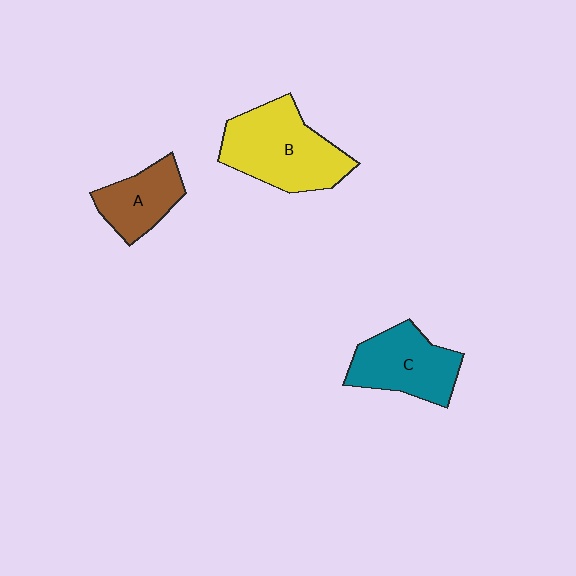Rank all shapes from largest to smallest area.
From largest to smallest: B (yellow), C (teal), A (brown).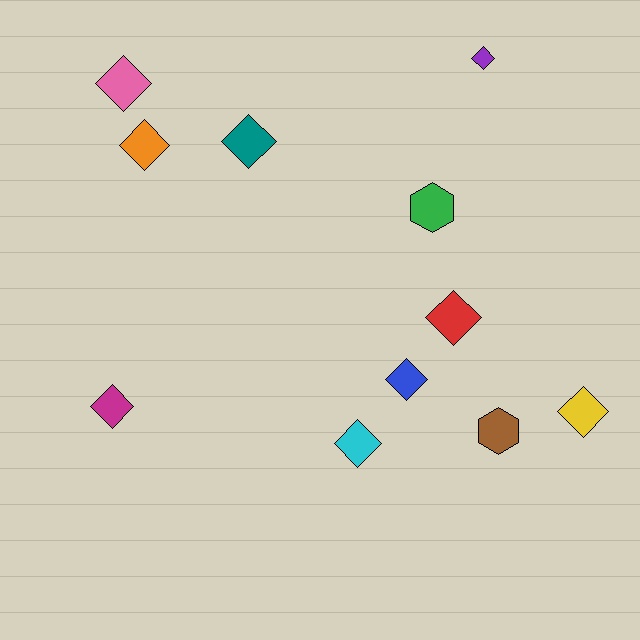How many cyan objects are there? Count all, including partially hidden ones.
There is 1 cyan object.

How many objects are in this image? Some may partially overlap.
There are 11 objects.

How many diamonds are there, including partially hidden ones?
There are 9 diamonds.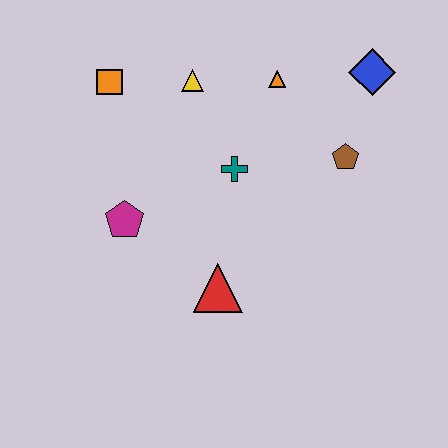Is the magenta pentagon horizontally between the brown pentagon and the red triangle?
No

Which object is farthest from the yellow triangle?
The red triangle is farthest from the yellow triangle.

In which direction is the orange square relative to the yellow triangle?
The orange square is to the left of the yellow triangle.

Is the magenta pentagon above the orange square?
No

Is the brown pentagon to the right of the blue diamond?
No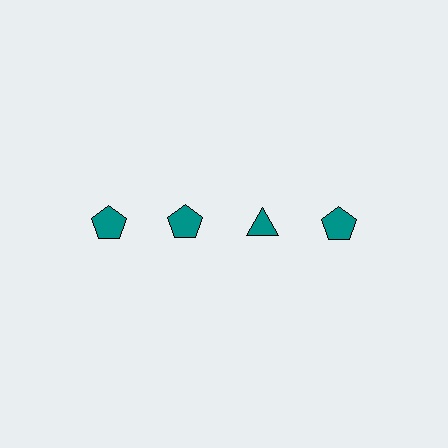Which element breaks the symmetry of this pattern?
The teal triangle in the top row, center column breaks the symmetry. All other shapes are teal pentagons.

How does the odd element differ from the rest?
It has a different shape: triangle instead of pentagon.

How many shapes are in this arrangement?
There are 4 shapes arranged in a grid pattern.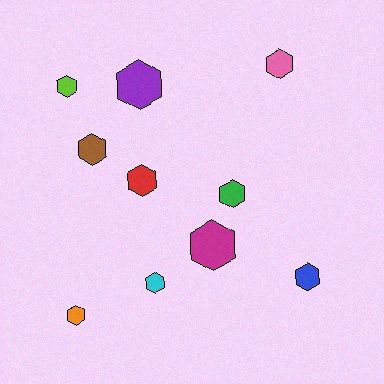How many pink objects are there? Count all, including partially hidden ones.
There is 1 pink object.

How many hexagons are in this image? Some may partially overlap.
There are 10 hexagons.